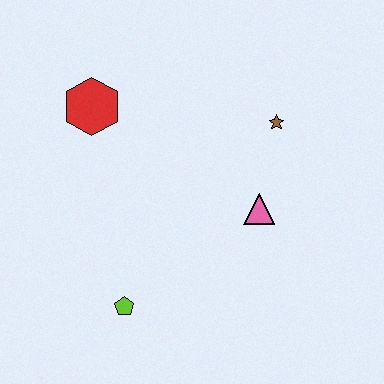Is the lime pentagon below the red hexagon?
Yes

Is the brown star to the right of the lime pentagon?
Yes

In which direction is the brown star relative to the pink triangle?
The brown star is above the pink triangle.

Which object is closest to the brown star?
The pink triangle is closest to the brown star.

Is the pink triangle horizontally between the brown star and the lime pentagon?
Yes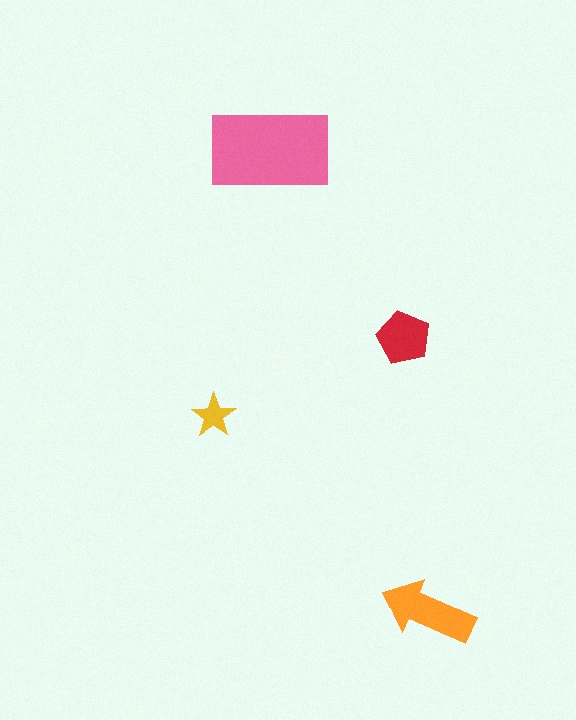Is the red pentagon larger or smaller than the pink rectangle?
Smaller.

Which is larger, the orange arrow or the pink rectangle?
The pink rectangle.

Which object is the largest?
The pink rectangle.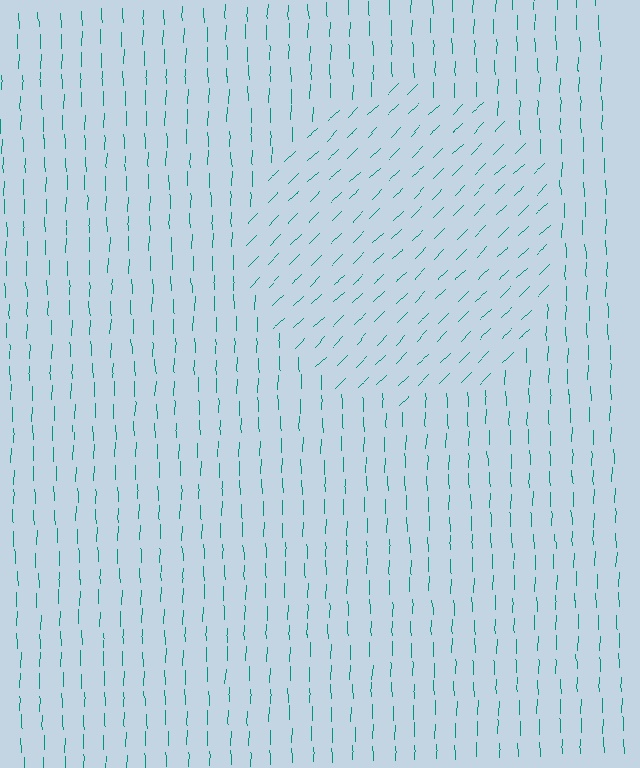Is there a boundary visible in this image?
Yes, there is a texture boundary formed by a change in line orientation.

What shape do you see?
I see a circle.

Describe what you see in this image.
The image is filled with small teal line segments. A circle region in the image has lines oriented differently from the surrounding lines, creating a visible texture boundary.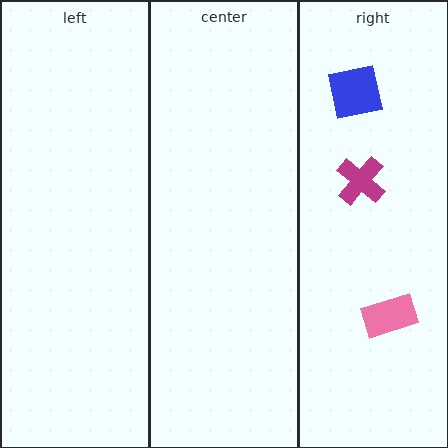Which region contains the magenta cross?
The right region.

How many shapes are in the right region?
3.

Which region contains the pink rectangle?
The right region.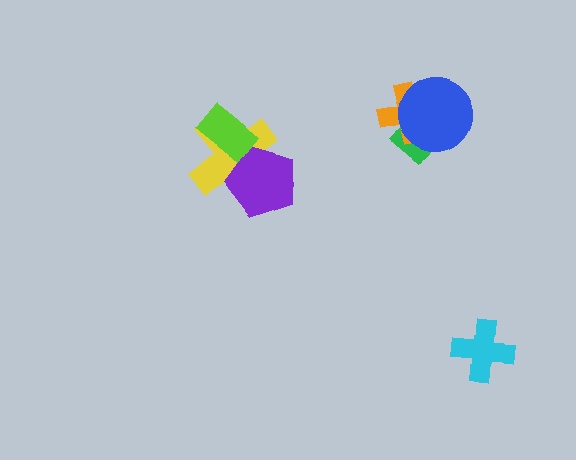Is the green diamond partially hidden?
Yes, it is partially covered by another shape.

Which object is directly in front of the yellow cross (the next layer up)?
The purple pentagon is directly in front of the yellow cross.